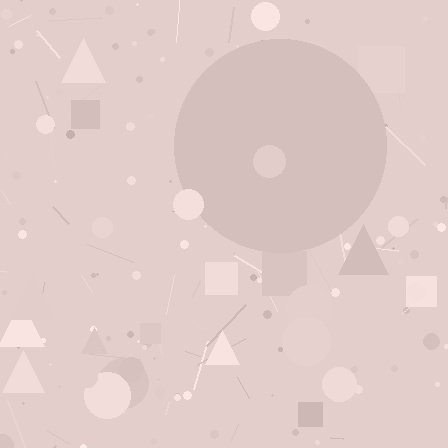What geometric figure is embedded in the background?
A circle is embedded in the background.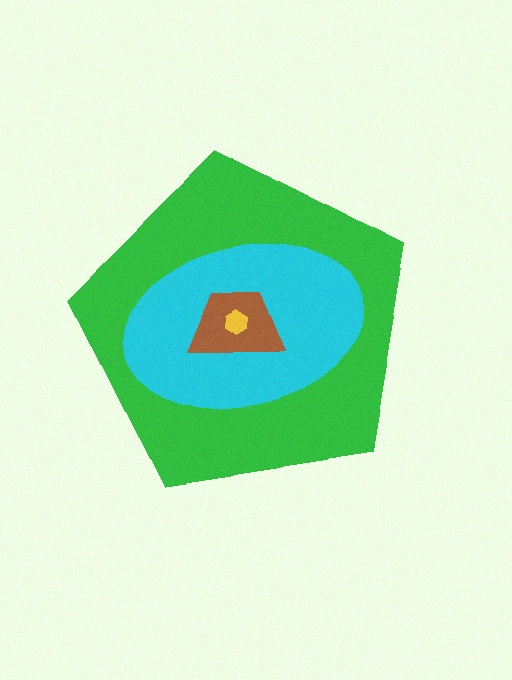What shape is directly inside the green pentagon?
The cyan ellipse.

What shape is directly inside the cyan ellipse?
The brown trapezoid.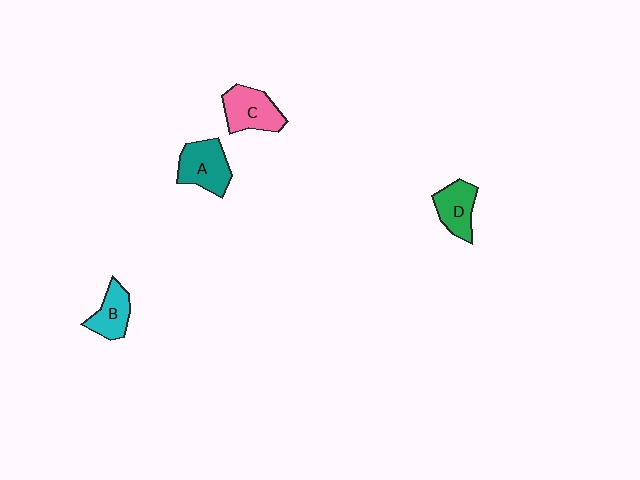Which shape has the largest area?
Shape A (teal).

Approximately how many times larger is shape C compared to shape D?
Approximately 1.2 times.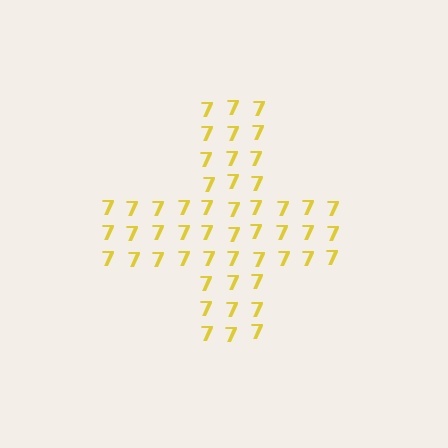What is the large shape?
The large shape is a cross.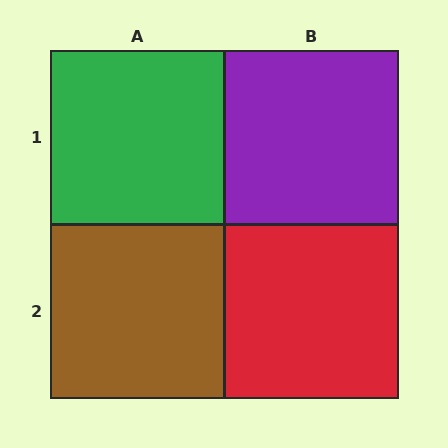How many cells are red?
1 cell is red.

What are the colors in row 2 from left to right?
Brown, red.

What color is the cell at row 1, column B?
Purple.